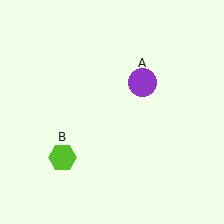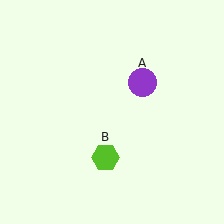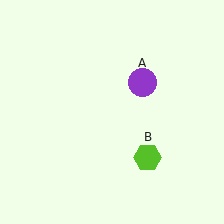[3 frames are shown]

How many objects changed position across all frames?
1 object changed position: lime hexagon (object B).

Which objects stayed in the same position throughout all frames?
Purple circle (object A) remained stationary.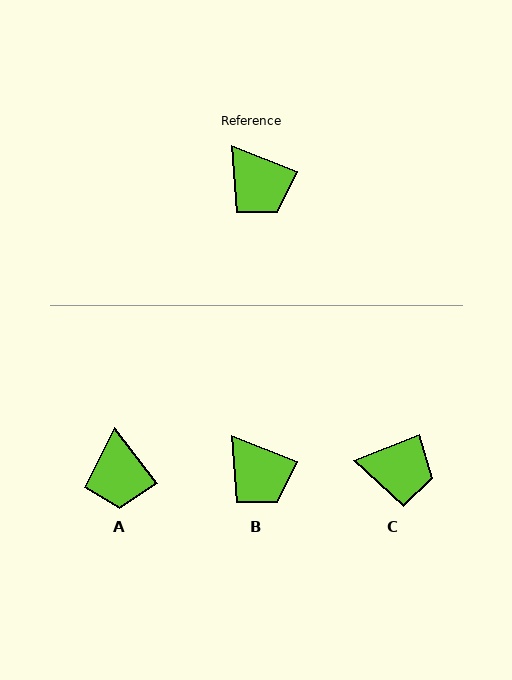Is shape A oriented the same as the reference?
No, it is off by about 31 degrees.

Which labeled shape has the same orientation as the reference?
B.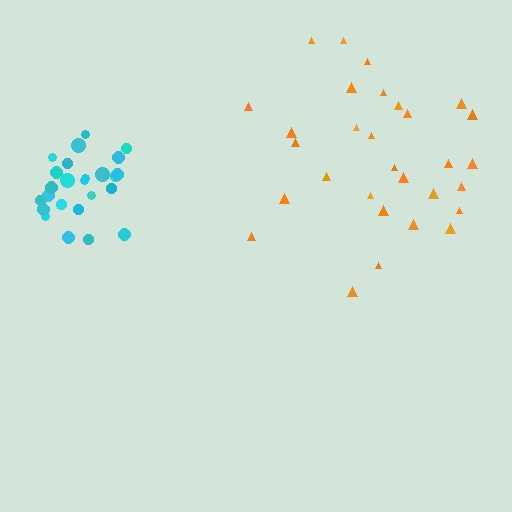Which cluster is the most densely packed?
Cyan.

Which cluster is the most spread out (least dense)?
Orange.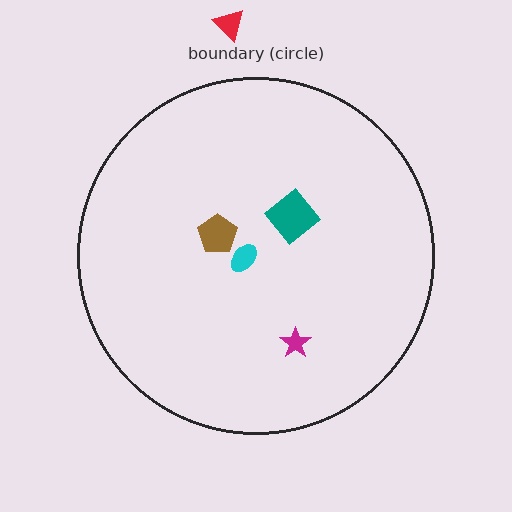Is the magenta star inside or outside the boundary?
Inside.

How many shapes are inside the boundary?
4 inside, 1 outside.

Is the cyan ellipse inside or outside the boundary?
Inside.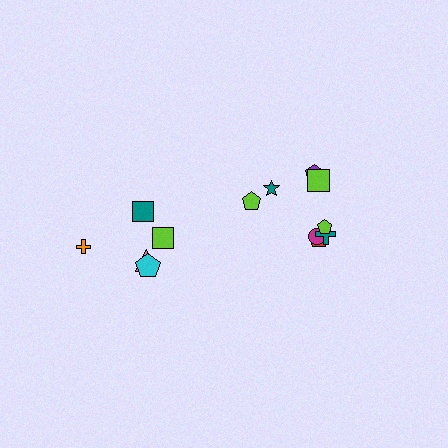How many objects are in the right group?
There are 8 objects.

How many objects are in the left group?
There are 5 objects.